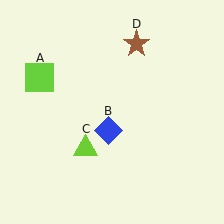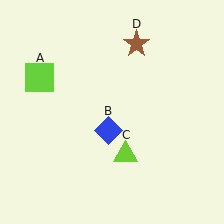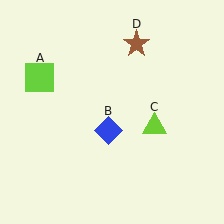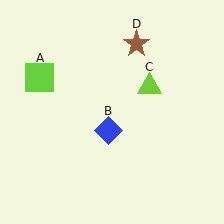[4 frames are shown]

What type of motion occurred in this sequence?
The lime triangle (object C) rotated counterclockwise around the center of the scene.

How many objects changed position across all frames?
1 object changed position: lime triangle (object C).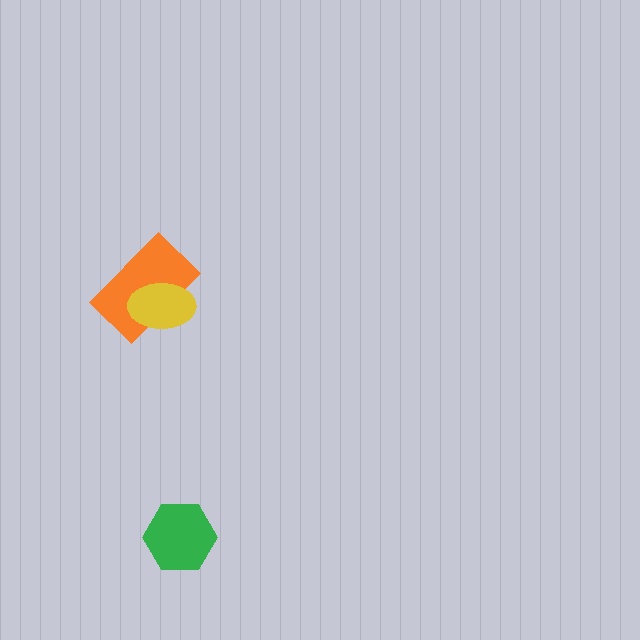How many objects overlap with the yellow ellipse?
1 object overlaps with the yellow ellipse.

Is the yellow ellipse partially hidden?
No, no other shape covers it.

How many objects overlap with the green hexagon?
0 objects overlap with the green hexagon.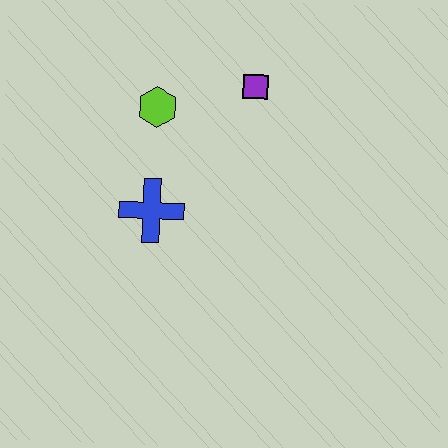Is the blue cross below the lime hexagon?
Yes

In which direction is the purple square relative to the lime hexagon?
The purple square is to the right of the lime hexagon.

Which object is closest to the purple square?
The lime hexagon is closest to the purple square.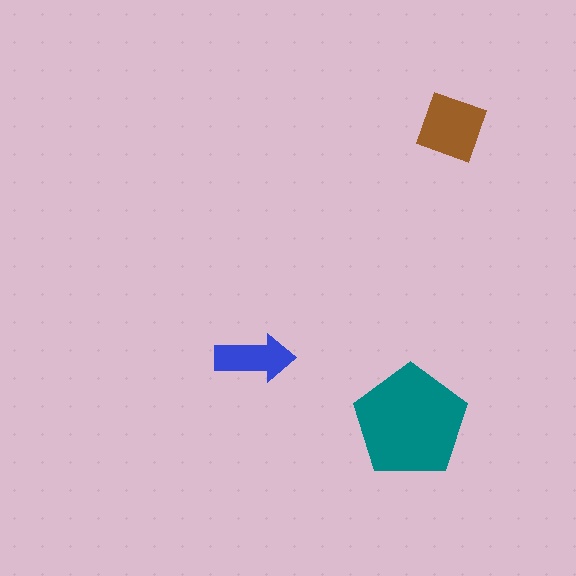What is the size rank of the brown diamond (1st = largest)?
2nd.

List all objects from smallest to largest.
The blue arrow, the brown diamond, the teal pentagon.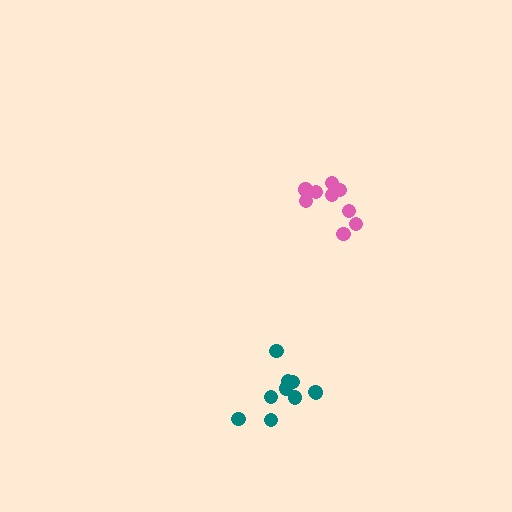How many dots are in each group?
Group 1: 9 dots, Group 2: 10 dots (19 total).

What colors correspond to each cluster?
The clusters are colored: pink, teal.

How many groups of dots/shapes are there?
There are 2 groups.